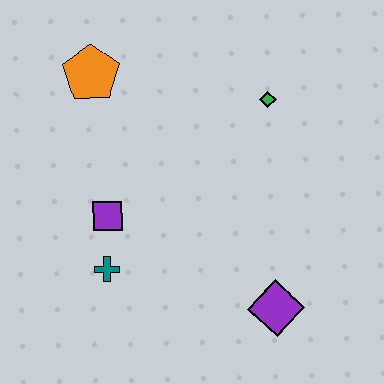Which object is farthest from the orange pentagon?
The purple diamond is farthest from the orange pentagon.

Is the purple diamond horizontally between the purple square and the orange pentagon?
No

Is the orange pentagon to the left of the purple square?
Yes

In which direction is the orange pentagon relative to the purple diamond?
The orange pentagon is above the purple diamond.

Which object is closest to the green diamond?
The orange pentagon is closest to the green diamond.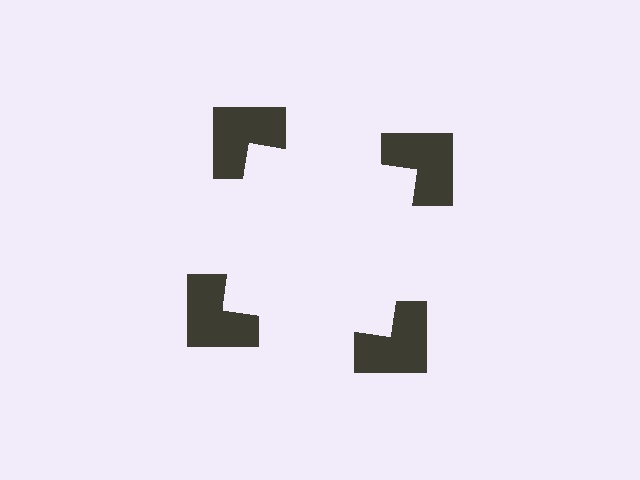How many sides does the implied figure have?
4 sides.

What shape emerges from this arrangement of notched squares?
An illusory square — its edges are inferred from the aligned wedge cuts in the notched squares, not physically drawn.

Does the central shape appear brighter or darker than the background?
It typically appears slightly brighter than the background, even though no actual brightness change is drawn.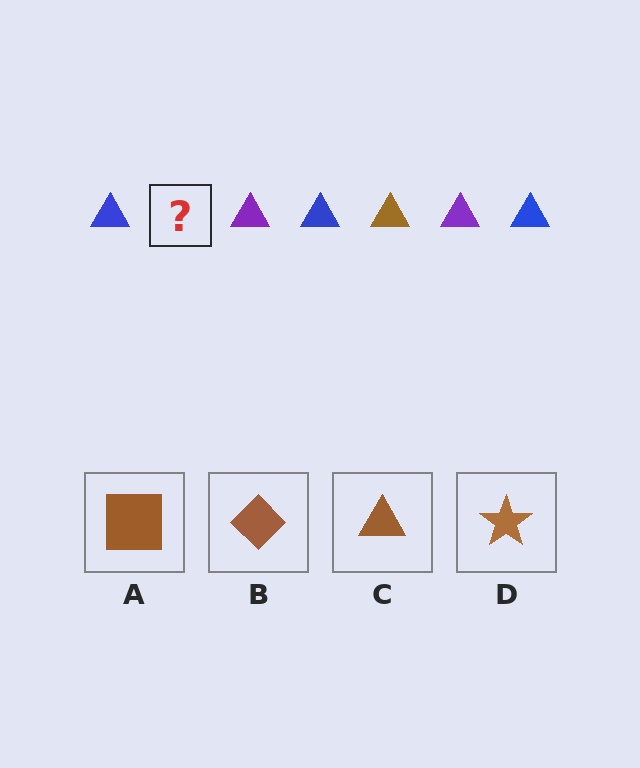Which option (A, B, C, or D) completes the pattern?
C.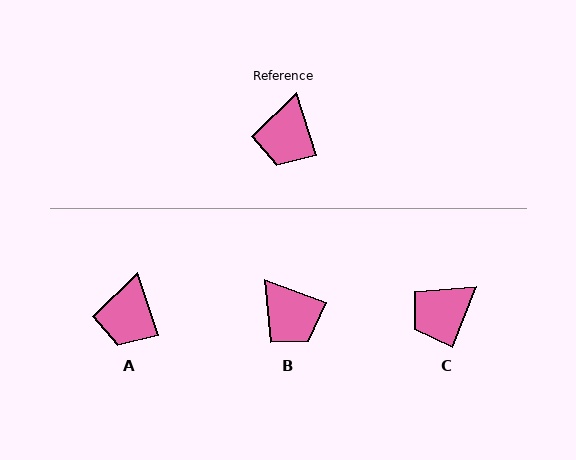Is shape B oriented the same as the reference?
No, it is off by about 51 degrees.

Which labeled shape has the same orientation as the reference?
A.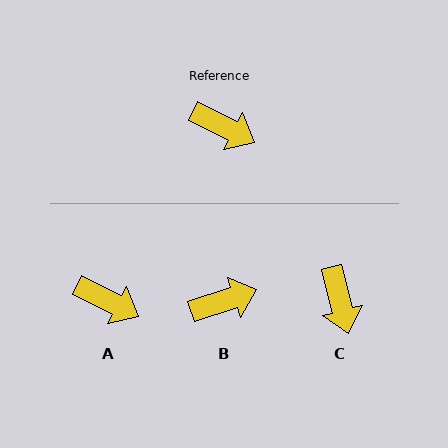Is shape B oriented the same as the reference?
No, it is off by about 45 degrees.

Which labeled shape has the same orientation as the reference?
A.